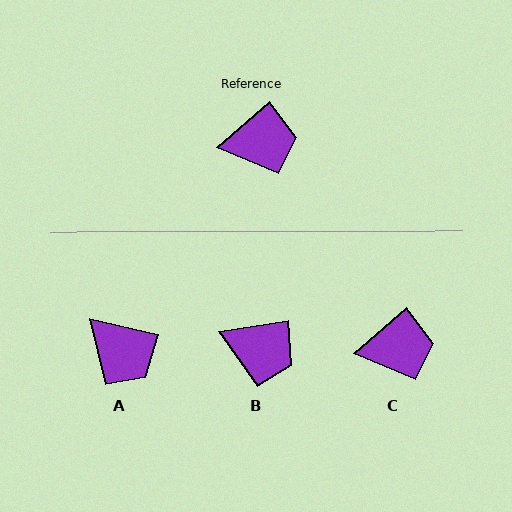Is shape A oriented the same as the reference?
No, it is off by about 54 degrees.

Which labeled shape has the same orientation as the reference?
C.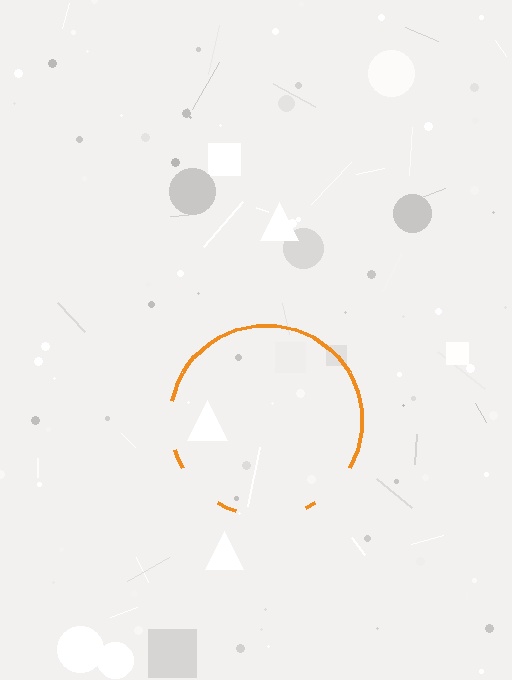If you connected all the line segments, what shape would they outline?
They would outline a circle.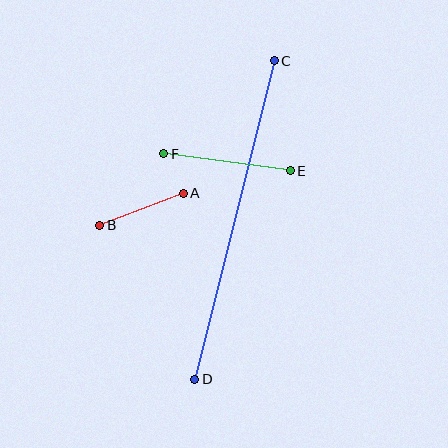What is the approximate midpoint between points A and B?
The midpoint is at approximately (141, 209) pixels.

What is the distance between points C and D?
The distance is approximately 328 pixels.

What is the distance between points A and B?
The distance is approximately 89 pixels.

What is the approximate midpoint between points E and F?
The midpoint is at approximately (227, 162) pixels.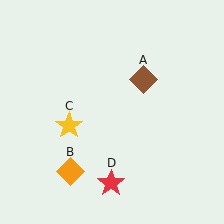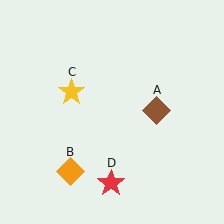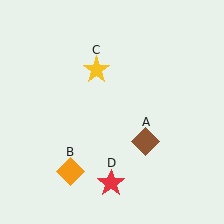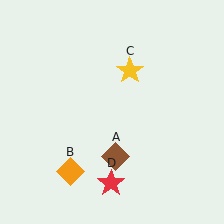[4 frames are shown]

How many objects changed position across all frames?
2 objects changed position: brown diamond (object A), yellow star (object C).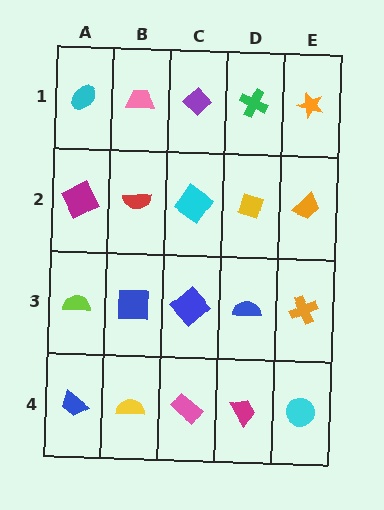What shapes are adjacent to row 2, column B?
A pink trapezoid (row 1, column B), a blue square (row 3, column B), a magenta square (row 2, column A), a cyan diamond (row 2, column C).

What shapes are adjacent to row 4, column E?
An orange cross (row 3, column E), a magenta trapezoid (row 4, column D).